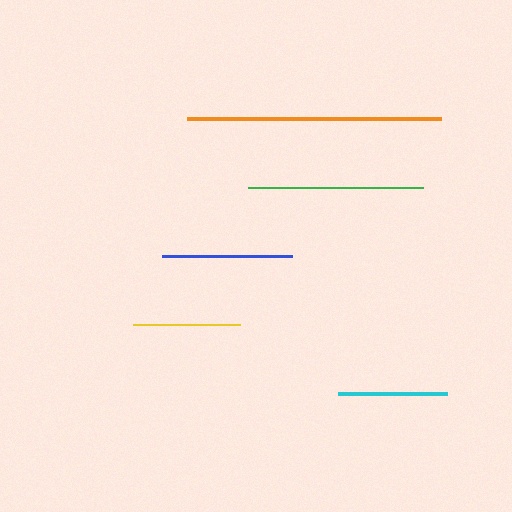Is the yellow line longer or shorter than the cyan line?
The cyan line is longer than the yellow line.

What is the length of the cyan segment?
The cyan segment is approximately 110 pixels long.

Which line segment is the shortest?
The yellow line is the shortest at approximately 107 pixels.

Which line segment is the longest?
The orange line is the longest at approximately 254 pixels.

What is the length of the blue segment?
The blue segment is approximately 130 pixels long.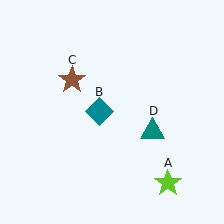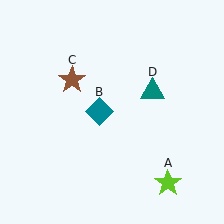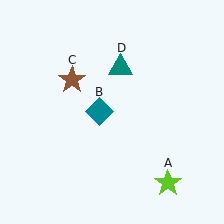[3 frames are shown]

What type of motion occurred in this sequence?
The teal triangle (object D) rotated counterclockwise around the center of the scene.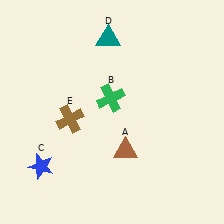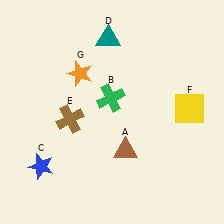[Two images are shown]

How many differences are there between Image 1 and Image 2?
There are 2 differences between the two images.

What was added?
A yellow square (F), an orange star (G) were added in Image 2.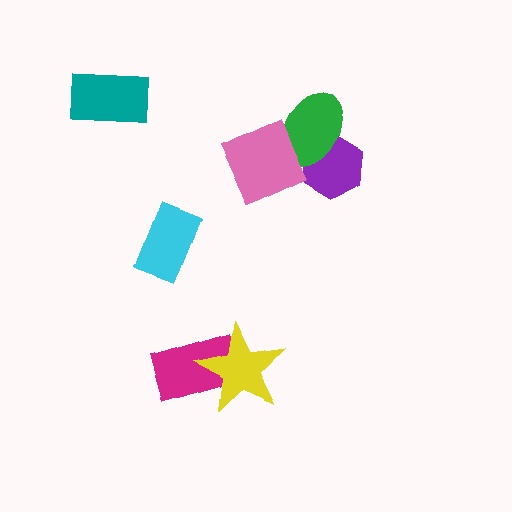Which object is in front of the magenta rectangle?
The yellow star is in front of the magenta rectangle.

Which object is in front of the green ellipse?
The pink square is in front of the green ellipse.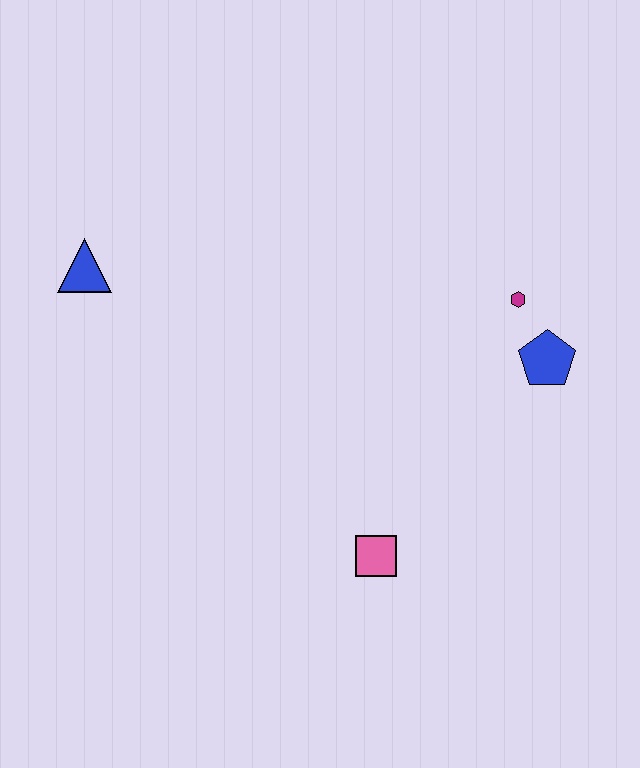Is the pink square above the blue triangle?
No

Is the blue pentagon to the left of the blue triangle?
No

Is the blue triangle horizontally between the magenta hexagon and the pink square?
No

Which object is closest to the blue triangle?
The pink square is closest to the blue triangle.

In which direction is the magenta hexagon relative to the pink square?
The magenta hexagon is above the pink square.